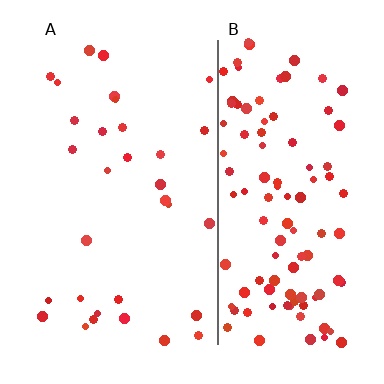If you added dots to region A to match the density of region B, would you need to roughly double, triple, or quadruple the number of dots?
Approximately quadruple.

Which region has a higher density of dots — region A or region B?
B (the right).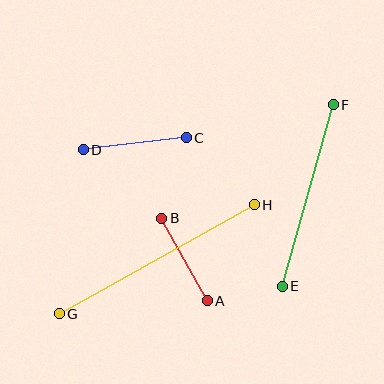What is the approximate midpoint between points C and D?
The midpoint is at approximately (135, 144) pixels.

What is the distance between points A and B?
The distance is approximately 94 pixels.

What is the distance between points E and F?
The distance is approximately 189 pixels.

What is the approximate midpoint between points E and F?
The midpoint is at approximately (308, 196) pixels.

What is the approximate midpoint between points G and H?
The midpoint is at approximately (157, 259) pixels.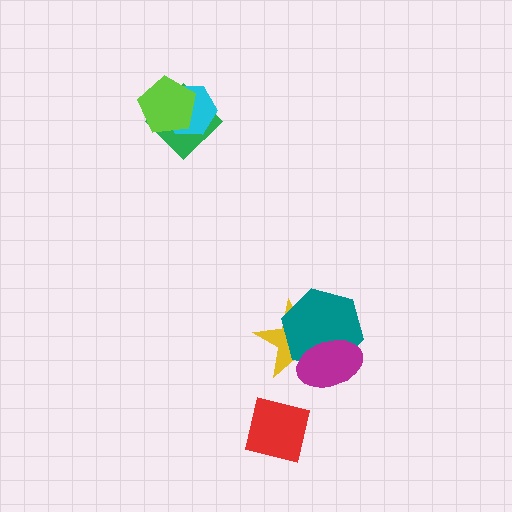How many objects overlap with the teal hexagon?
2 objects overlap with the teal hexagon.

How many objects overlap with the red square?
0 objects overlap with the red square.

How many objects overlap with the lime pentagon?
2 objects overlap with the lime pentagon.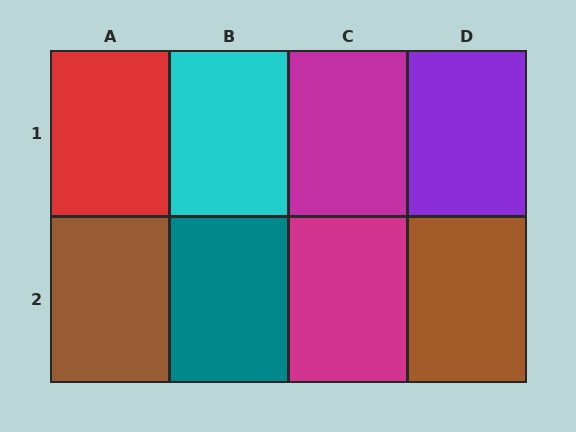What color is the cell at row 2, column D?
Brown.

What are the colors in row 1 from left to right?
Red, cyan, magenta, purple.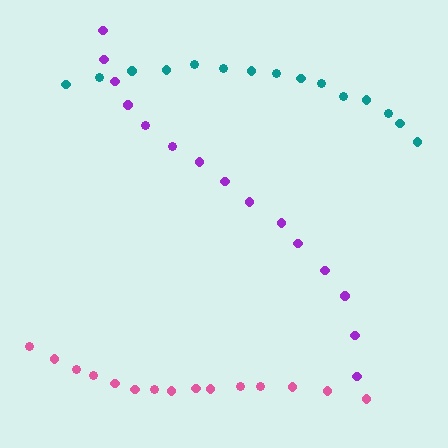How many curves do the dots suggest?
There are 3 distinct paths.